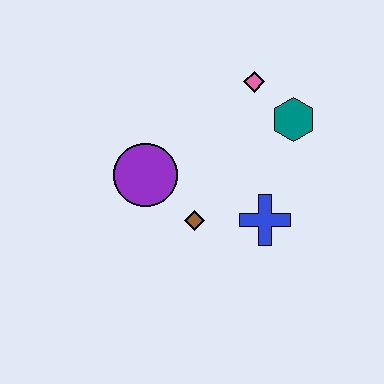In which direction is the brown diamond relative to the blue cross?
The brown diamond is to the left of the blue cross.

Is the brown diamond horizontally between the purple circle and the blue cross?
Yes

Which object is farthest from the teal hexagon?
The purple circle is farthest from the teal hexagon.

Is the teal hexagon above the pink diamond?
No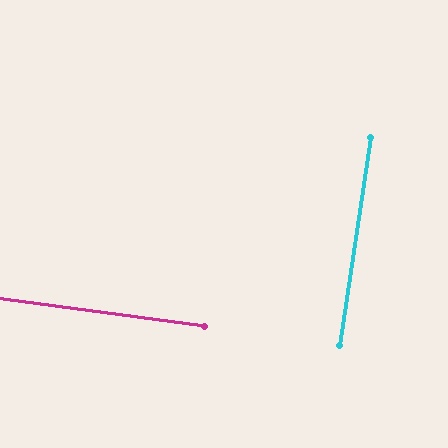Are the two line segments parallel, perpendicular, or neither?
Perpendicular — they meet at approximately 89°.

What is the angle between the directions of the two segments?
Approximately 89 degrees.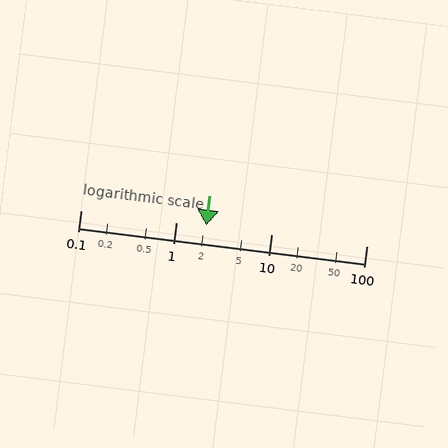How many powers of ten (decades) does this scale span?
The scale spans 3 decades, from 0.1 to 100.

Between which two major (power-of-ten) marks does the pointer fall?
The pointer is between 1 and 10.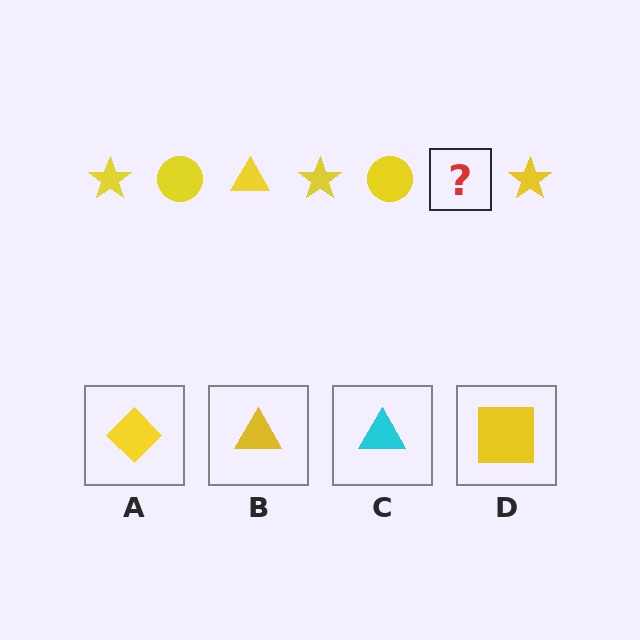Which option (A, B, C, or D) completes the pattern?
B.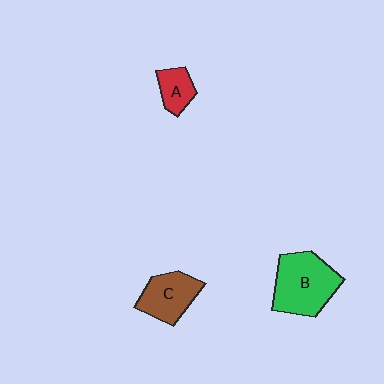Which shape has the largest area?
Shape B (green).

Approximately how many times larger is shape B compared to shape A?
Approximately 2.5 times.